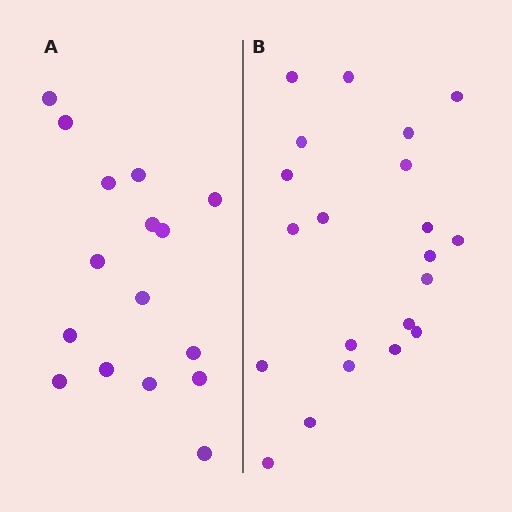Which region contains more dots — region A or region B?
Region B (the right region) has more dots.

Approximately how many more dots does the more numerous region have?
Region B has about 5 more dots than region A.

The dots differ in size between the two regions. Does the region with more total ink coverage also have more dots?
No. Region A has more total ink coverage because its dots are larger, but region B actually contains more individual dots. Total area can be misleading — the number of items is what matters here.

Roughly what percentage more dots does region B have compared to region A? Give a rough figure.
About 30% more.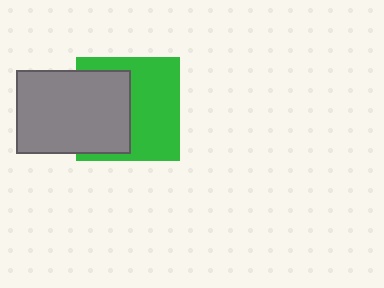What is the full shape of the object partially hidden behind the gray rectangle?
The partially hidden object is a green square.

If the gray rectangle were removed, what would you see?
You would see the complete green square.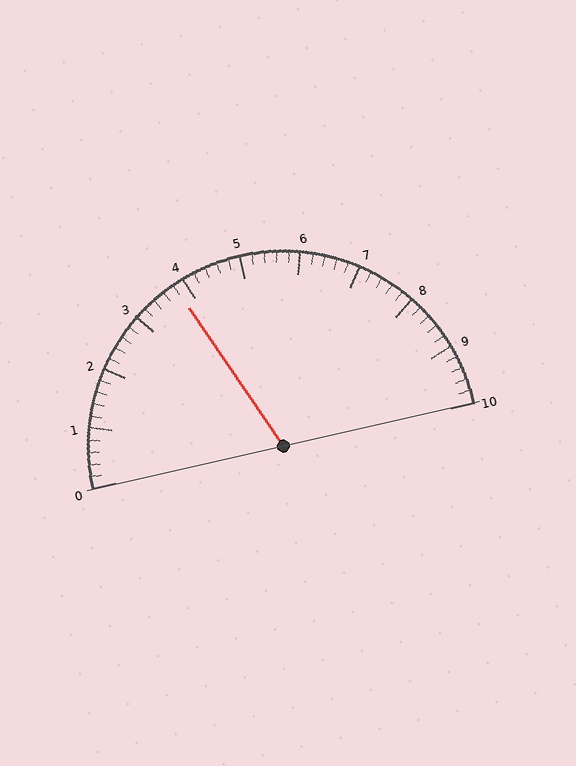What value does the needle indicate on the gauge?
The needle indicates approximately 3.8.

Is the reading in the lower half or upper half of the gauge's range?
The reading is in the lower half of the range (0 to 10).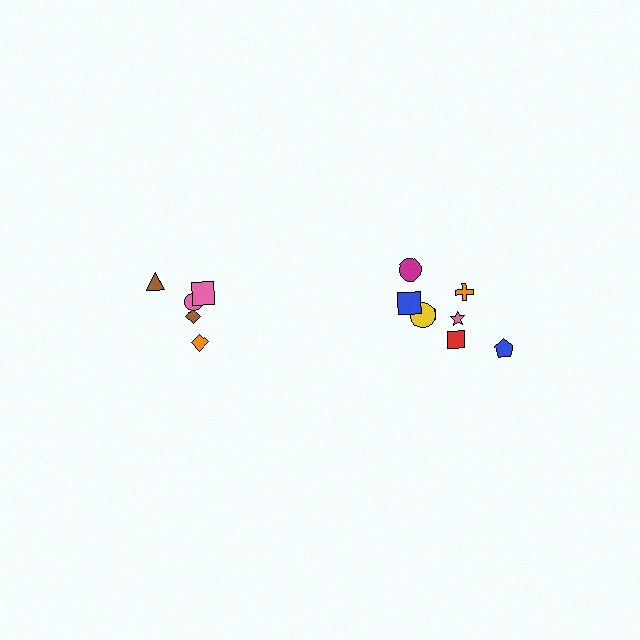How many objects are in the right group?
There are 8 objects.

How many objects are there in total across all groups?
There are 13 objects.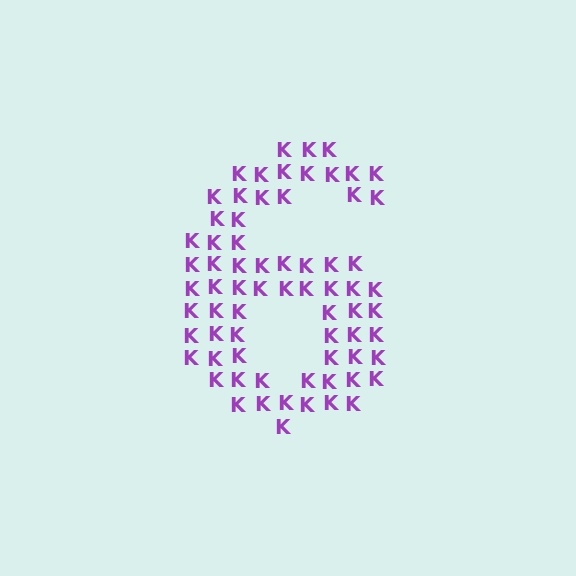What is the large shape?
The large shape is the digit 6.